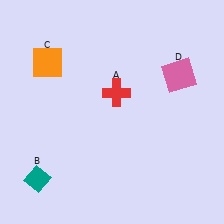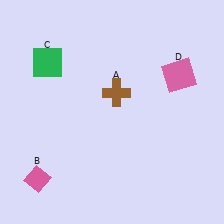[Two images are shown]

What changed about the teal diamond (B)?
In Image 1, B is teal. In Image 2, it changed to pink.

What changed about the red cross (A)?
In Image 1, A is red. In Image 2, it changed to brown.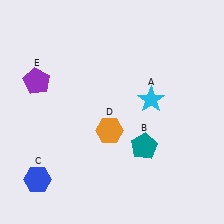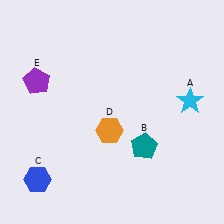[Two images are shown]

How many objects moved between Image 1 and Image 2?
1 object moved between the two images.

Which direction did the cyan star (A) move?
The cyan star (A) moved right.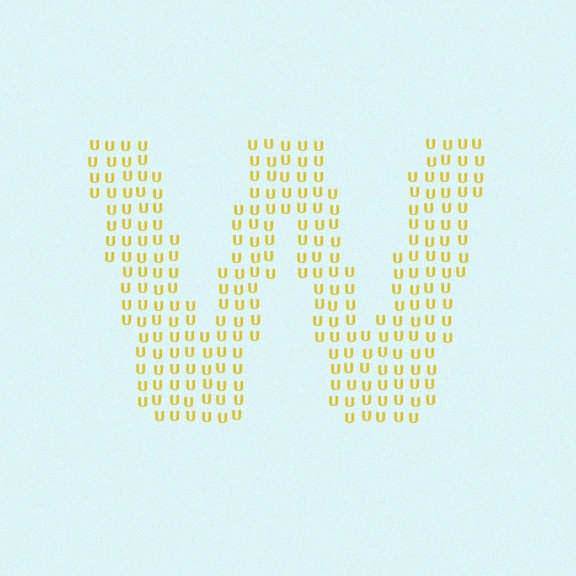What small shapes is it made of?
It is made of small letter U's.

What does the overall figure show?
The overall figure shows the letter W.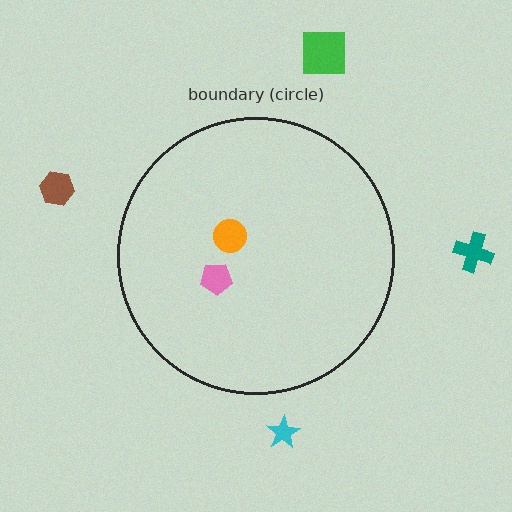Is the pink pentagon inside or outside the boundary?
Inside.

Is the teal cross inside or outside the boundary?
Outside.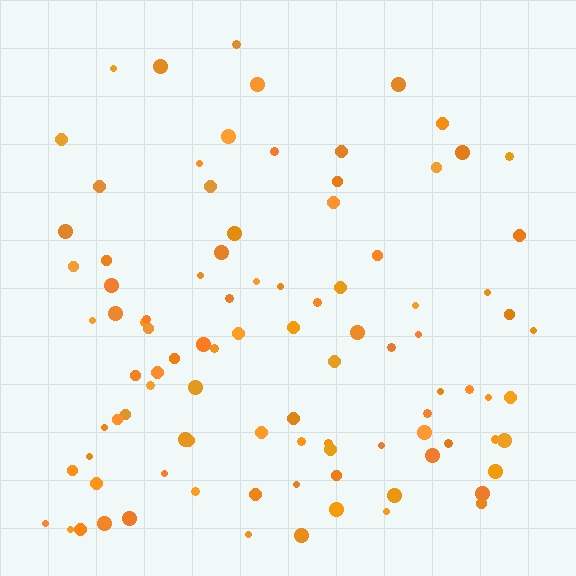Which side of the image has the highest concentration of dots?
The bottom.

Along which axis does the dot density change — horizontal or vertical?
Vertical.